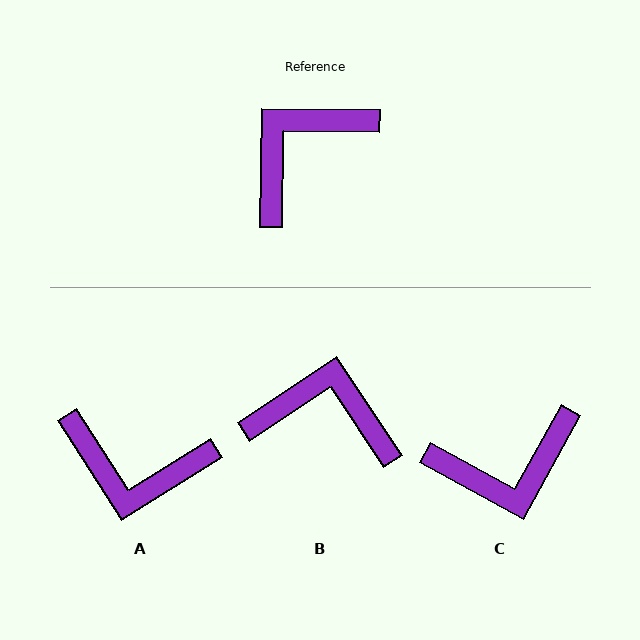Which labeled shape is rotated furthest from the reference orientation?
C, about 152 degrees away.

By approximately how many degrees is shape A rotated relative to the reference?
Approximately 123 degrees counter-clockwise.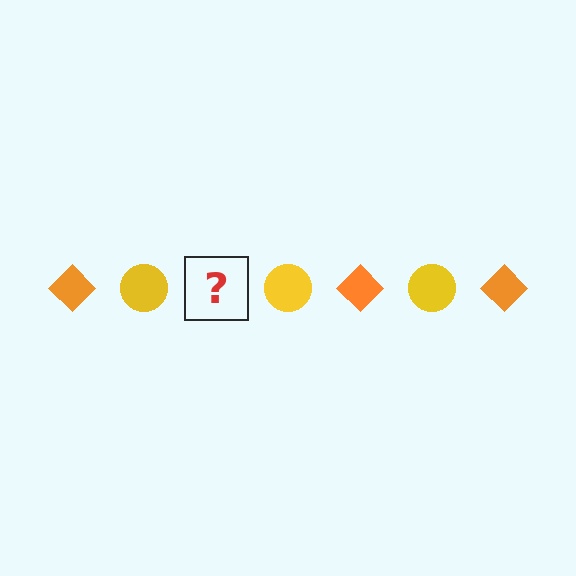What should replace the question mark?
The question mark should be replaced with an orange diamond.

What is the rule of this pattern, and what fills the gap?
The rule is that the pattern alternates between orange diamond and yellow circle. The gap should be filled with an orange diamond.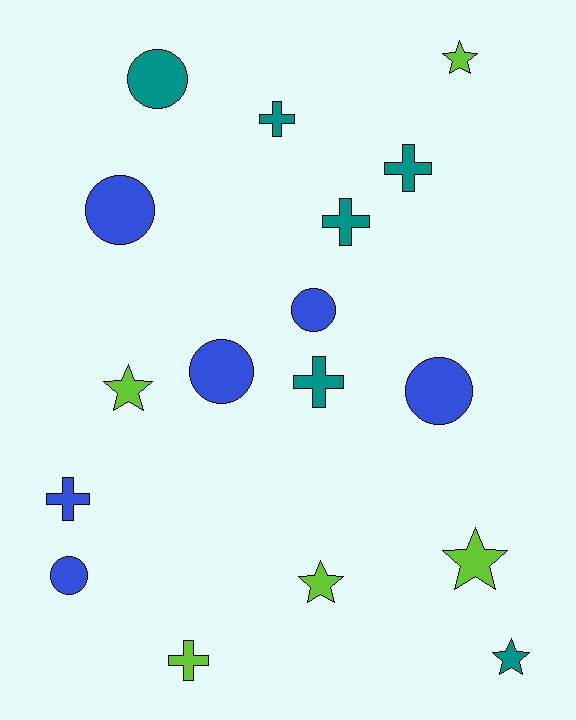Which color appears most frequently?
Teal, with 6 objects.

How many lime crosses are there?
There is 1 lime cross.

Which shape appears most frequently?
Circle, with 6 objects.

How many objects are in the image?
There are 17 objects.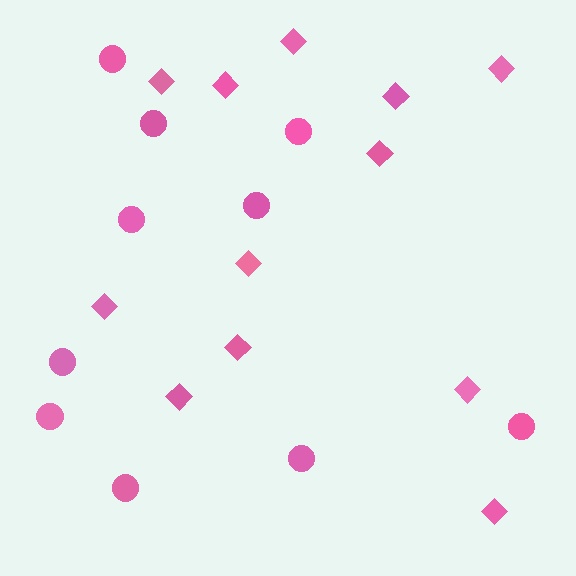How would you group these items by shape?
There are 2 groups: one group of circles (10) and one group of diamonds (12).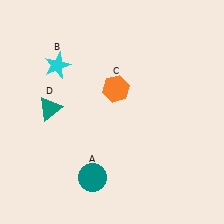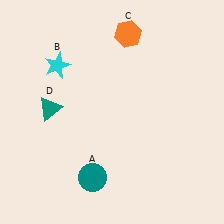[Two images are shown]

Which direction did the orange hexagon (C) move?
The orange hexagon (C) moved up.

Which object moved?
The orange hexagon (C) moved up.